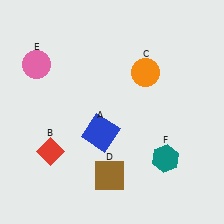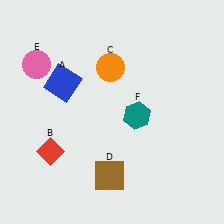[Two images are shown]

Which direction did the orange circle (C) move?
The orange circle (C) moved left.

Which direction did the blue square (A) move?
The blue square (A) moved up.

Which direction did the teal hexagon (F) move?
The teal hexagon (F) moved up.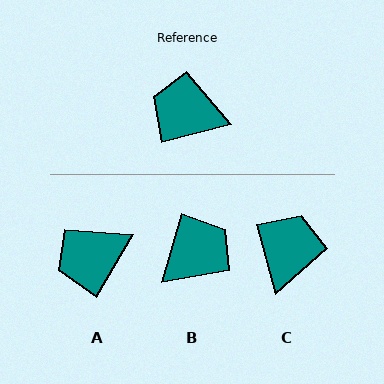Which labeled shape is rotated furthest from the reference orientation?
B, about 121 degrees away.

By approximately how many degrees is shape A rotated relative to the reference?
Approximately 45 degrees counter-clockwise.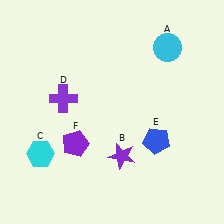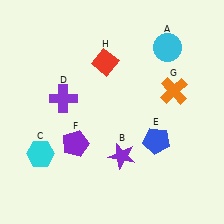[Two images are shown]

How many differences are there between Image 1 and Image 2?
There are 2 differences between the two images.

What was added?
An orange cross (G), a red diamond (H) were added in Image 2.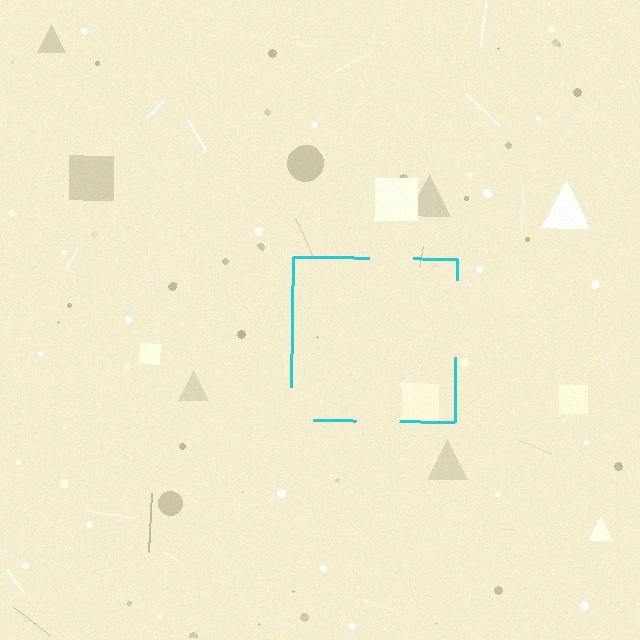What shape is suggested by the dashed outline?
The dashed outline suggests a square.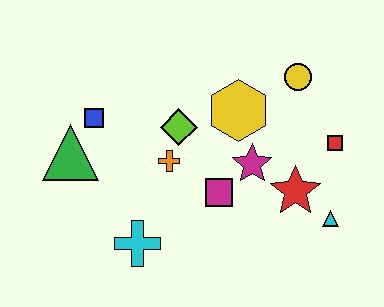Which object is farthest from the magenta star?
The green triangle is farthest from the magenta star.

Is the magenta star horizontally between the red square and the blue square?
Yes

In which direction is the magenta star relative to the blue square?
The magenta star is to the right of the blue square.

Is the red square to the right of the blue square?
Yes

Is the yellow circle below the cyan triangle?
No